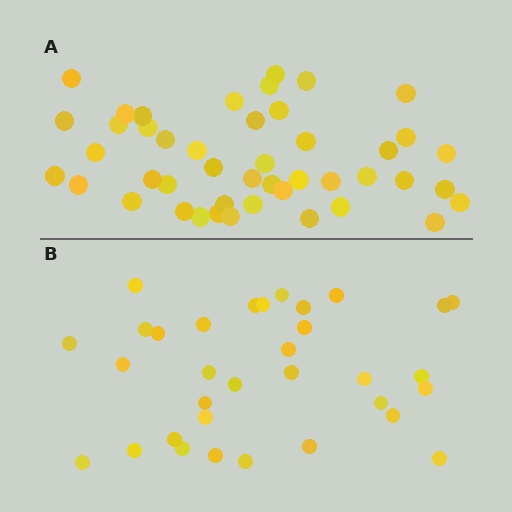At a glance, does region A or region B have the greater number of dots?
Region A (the top region) has more dots.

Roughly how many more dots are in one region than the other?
Region A has roughly 12 or so more dots than region B.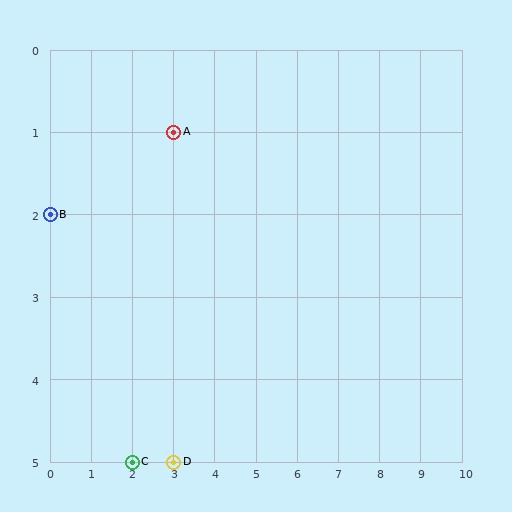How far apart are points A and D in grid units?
Points A and D are 4 rows apart.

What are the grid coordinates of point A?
Point A is at grid coordinates (3, 1).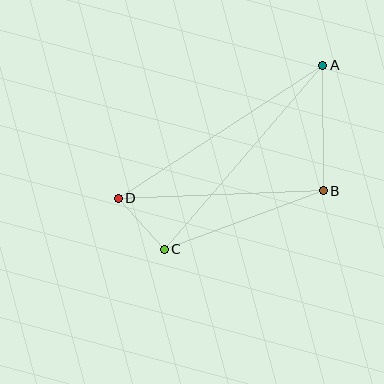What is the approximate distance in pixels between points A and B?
The distance between A and B is approximately 125 pixels.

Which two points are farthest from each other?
Points A and D are farthest from each other.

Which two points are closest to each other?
Points C and D are closest to each other.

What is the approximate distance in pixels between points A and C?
The distance between A and C is approximately 243 pixels.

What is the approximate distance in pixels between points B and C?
The distance between B and C is approximately 170 pixels.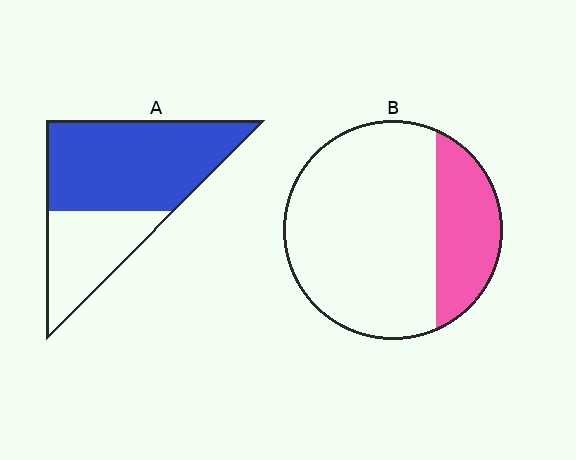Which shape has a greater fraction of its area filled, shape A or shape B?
Shape A.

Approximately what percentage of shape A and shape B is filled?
A is approximately 65% and B is approximately 25%.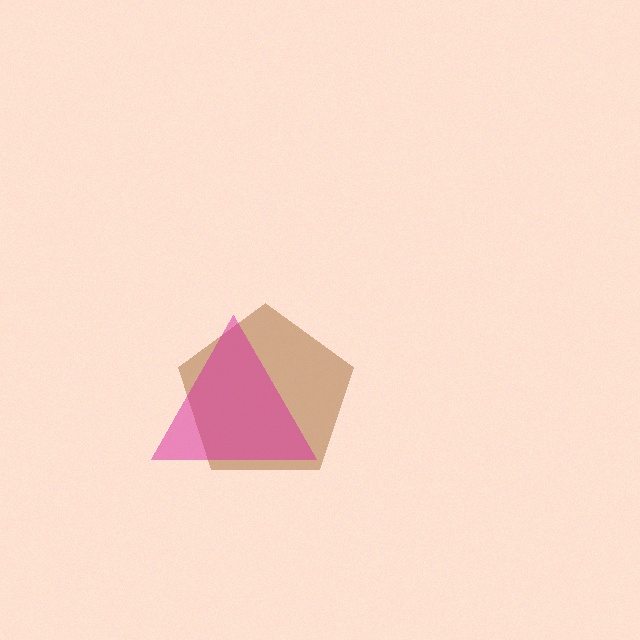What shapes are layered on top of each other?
The layered shapes are: a brown pentagon, a magenta triangle.